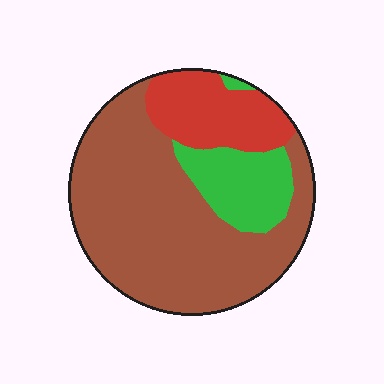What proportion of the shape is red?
Red takes up less than a quarter of the shape.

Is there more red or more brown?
Brown.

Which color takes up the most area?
Brown, at roughly 65%.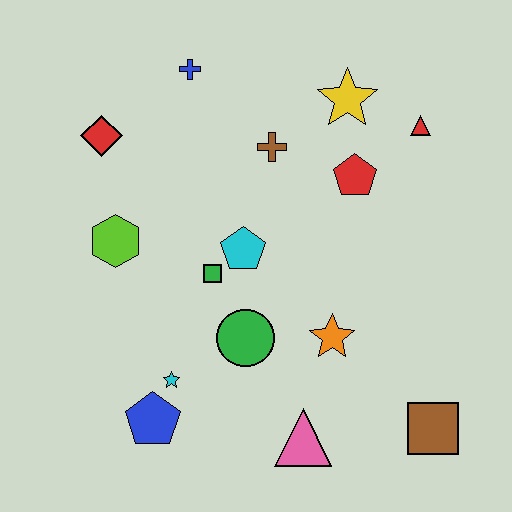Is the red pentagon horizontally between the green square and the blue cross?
No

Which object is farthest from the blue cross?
The brown square is farthest from the blue cross.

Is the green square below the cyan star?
No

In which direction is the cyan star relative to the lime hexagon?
The cyan star is below the lime hexagon.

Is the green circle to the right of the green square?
Yes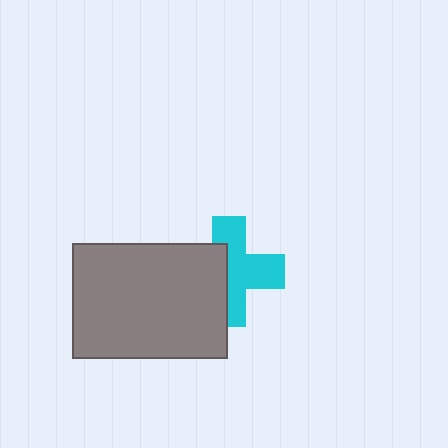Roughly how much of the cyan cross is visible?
About half of it is visible (roughly 59%).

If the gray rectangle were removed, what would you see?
You would see the complete cyan cross.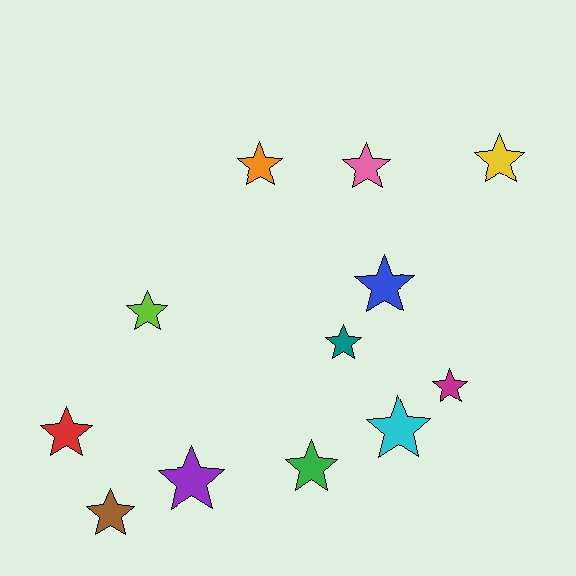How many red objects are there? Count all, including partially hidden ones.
There is 1 red object.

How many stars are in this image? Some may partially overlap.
There are 12 stars.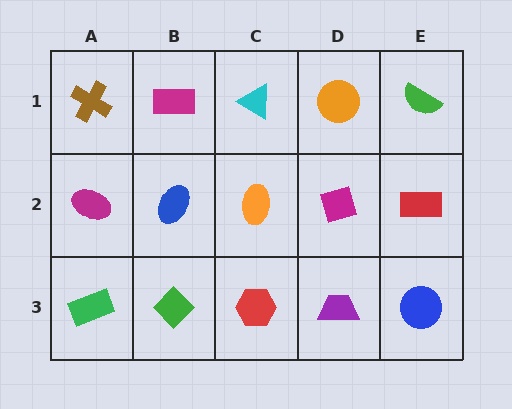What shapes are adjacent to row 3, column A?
A magenta ellipse (row 2, column A), a green diamond (row 3, column B).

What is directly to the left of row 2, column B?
A magenta ellipse.